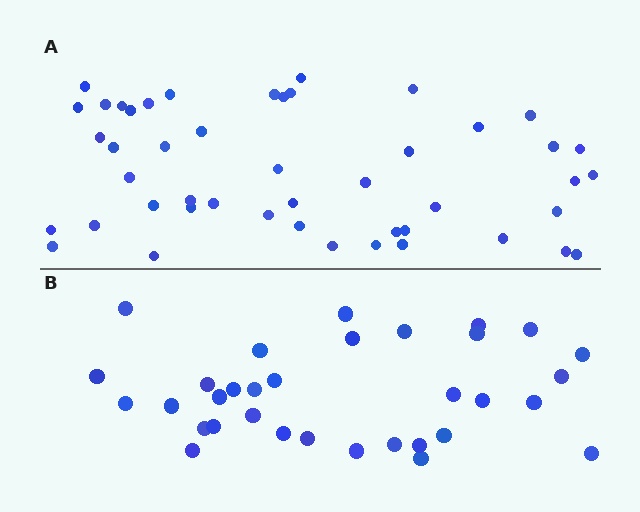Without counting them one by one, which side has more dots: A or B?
Region A (the top region) has more dots.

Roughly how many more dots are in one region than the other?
Region A has approximately 15 more dots than region B.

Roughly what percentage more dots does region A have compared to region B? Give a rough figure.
About 40% more.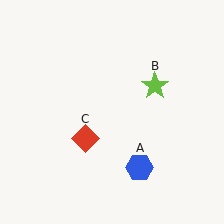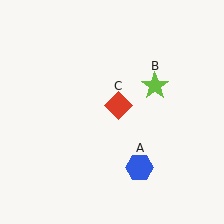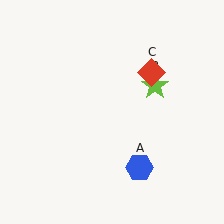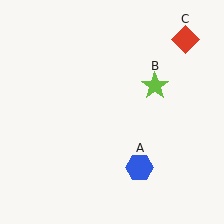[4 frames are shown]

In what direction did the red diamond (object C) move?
The red diamond (object C) moved up and to the right.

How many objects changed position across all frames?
1 object changed position: red diamond (object C).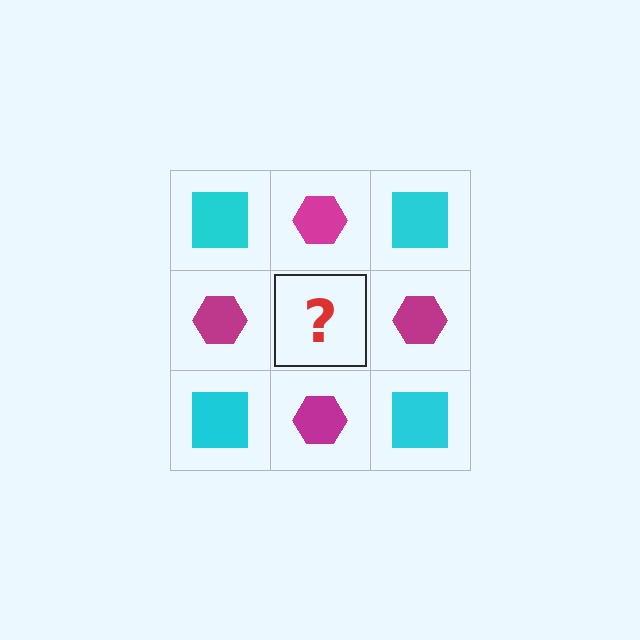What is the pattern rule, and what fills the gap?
The rule is that it alternates cyan square and magenta hexagon in a checkerboard pattern. The gap should be filled with a cyan square.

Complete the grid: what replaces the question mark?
The question mark should be replaced with a cyan square.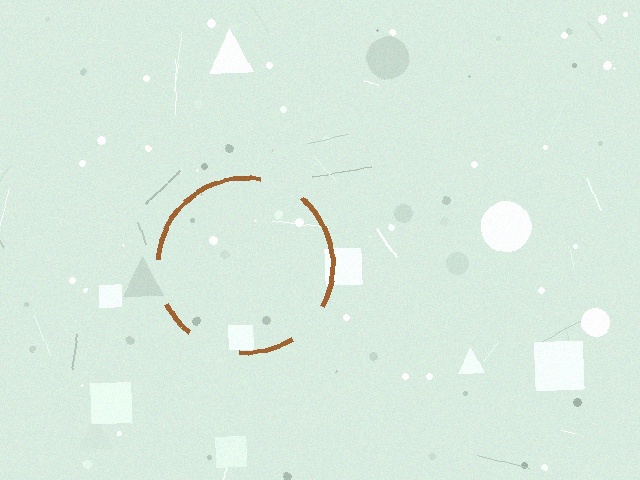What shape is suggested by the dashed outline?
The dashed outline suggests a circle.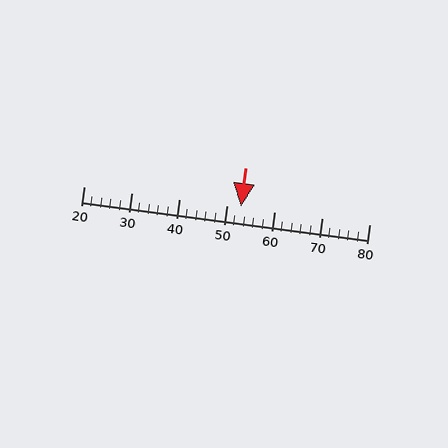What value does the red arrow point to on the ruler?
The red arrow points to approximately 53.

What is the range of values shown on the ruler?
The ruler shows values from 20 to 80.